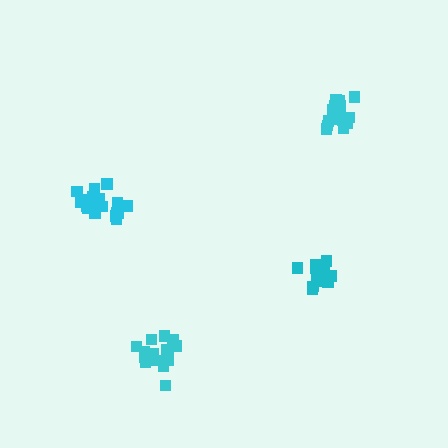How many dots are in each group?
Group 1: 14 dots, Group 2: 18 dots, Group 3: 20 dots, Group 4: 16 dots (68 total).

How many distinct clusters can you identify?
There are 4 distinct clusters.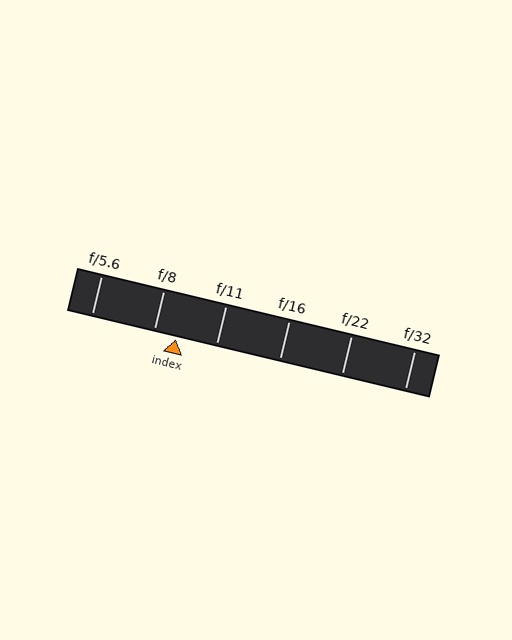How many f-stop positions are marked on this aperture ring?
There are 6 f-stop positions marked.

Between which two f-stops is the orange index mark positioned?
The index mark is between f/8 and f/11.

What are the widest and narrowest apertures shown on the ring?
The widest aperture shown is f/5.6 and the narrowest is f/32.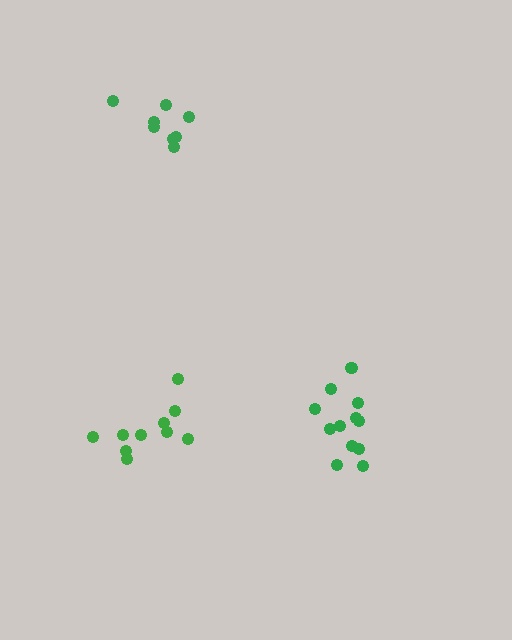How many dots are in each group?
Group 1: 12 dots, Group 2: 10 dots, Group 3: 8 dots (30 total).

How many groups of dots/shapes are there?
There are 3 groups.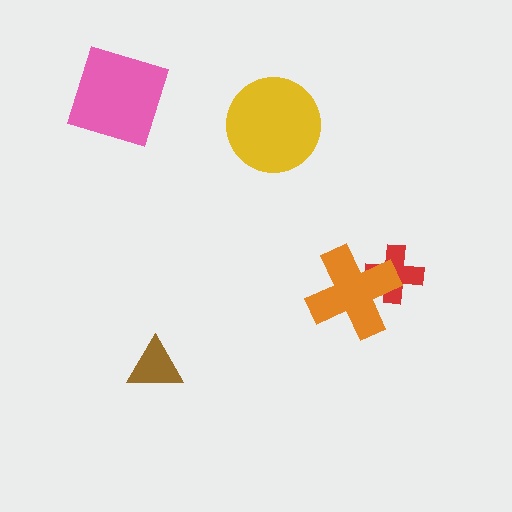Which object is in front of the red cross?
The orange cross is in front of the red cross.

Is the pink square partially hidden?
No, no other shape covers it.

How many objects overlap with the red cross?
1 object overlaps with the red cross.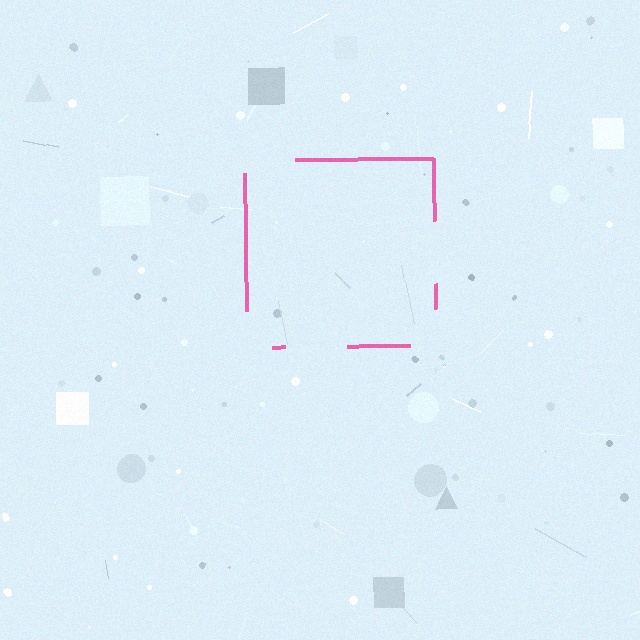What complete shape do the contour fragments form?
The contour fragments form a square.